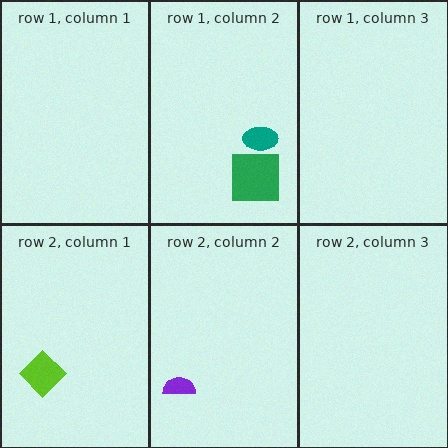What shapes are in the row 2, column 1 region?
The lime diamond.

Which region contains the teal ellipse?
The row 1, column 2 region.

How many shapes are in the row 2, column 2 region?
1.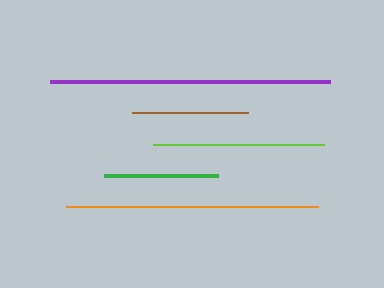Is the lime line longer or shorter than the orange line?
The orange line is longer than the lime line.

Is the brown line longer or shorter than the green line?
The brown line is longer than the green line.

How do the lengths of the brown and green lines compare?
The brown and green lines are approximately the same length.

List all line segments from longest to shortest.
From longest to shortest: purple, orange, lime, brown, green.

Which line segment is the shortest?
The green line is the shortest at approximately 114 pixels.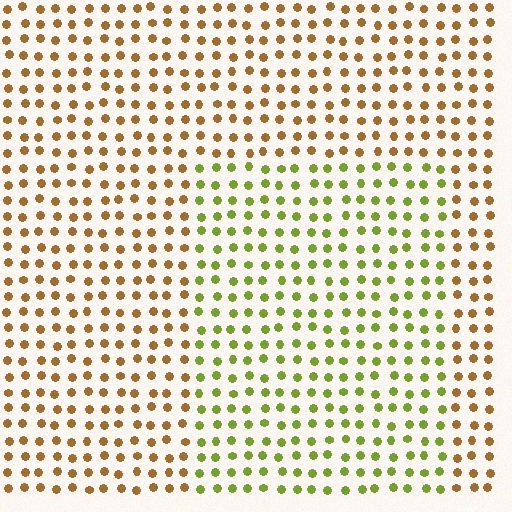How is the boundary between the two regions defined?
The boundary is defined purely by a slight shift in hue (about 50 degrees). Spacing, size, and orientation are identical on both sides.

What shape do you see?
I see a rectangle.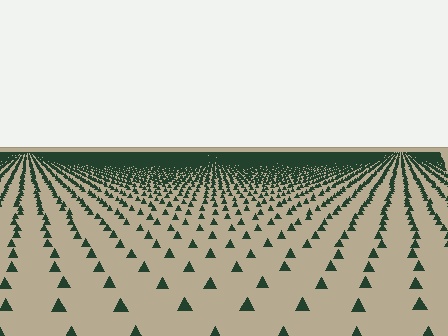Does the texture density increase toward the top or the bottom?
Density increases toward the top.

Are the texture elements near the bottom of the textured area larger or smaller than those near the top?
Larger. Near the bottom, elements are closer to the viewer and appear at a bigger on-screen size.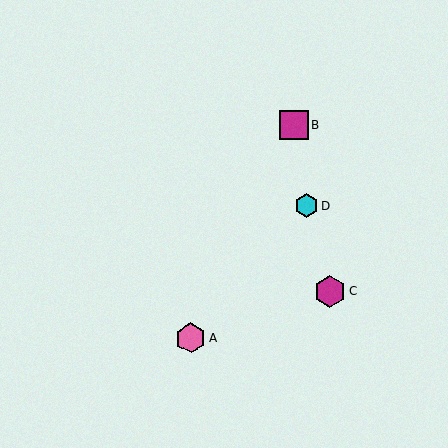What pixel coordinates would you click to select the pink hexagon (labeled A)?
Click at (191, 338) to select the pink hexagon A.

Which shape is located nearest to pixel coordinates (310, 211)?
The cyan hexagon (labeled D) at (306, 206) is nearest to that location.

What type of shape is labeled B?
Shape B is a magenta square.